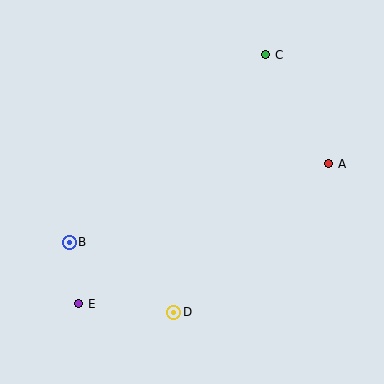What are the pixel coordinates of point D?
Point D is at (174, 312).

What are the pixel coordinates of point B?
Point B is at (69, 242).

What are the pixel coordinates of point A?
Point A is at (329, 164).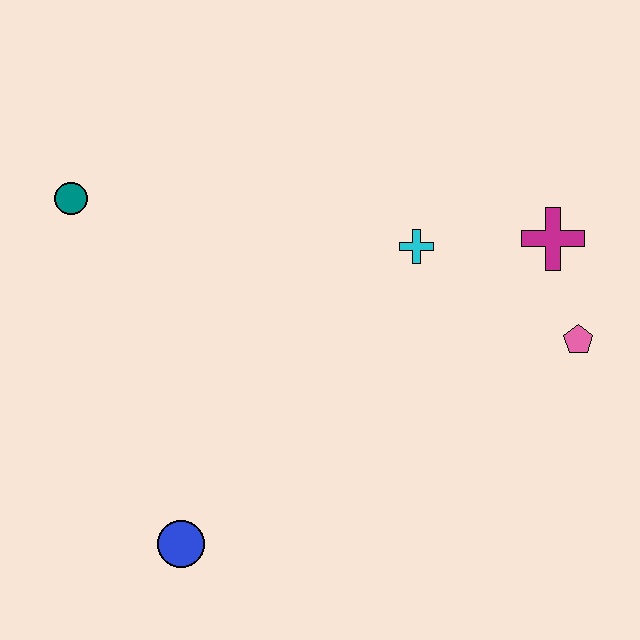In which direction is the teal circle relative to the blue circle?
The teal circle is above the blue circle.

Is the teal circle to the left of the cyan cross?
Yes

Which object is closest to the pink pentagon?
The magenta cross is closest to the pink pentagon.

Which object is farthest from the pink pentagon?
The teal circle is farthest from the pink pentagon.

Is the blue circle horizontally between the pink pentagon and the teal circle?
Yes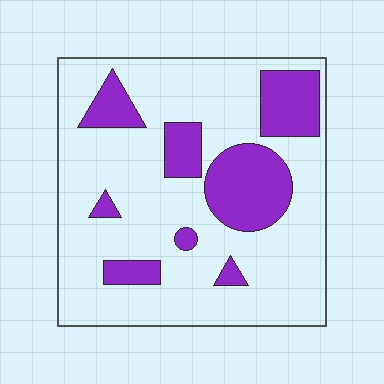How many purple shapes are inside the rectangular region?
8.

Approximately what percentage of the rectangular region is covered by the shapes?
Approximately 25%.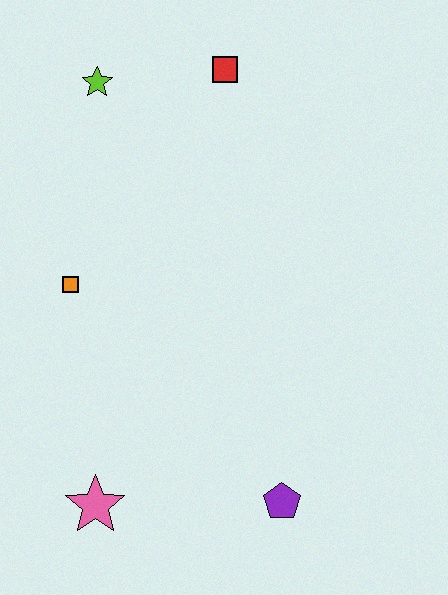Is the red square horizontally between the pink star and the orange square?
No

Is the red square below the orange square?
No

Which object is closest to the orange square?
The lime star is closest to the orange square.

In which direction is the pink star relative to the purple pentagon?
The pink star is to the left of the purple pentagon.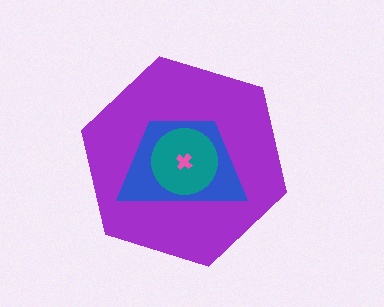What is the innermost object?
The pink cross.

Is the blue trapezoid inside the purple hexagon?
Yes.